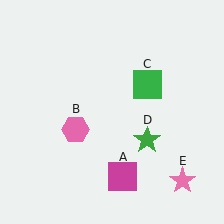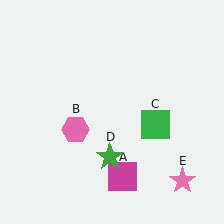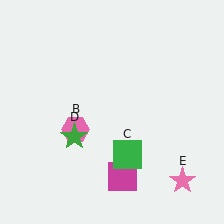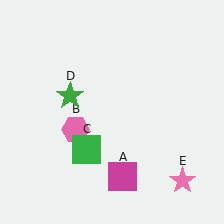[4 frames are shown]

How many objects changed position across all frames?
2 objects changed position: green square (object C), green star (object D).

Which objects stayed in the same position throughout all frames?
Magenta square (object A) and pink hexagon (object B) and pink star (object E) remained stationary.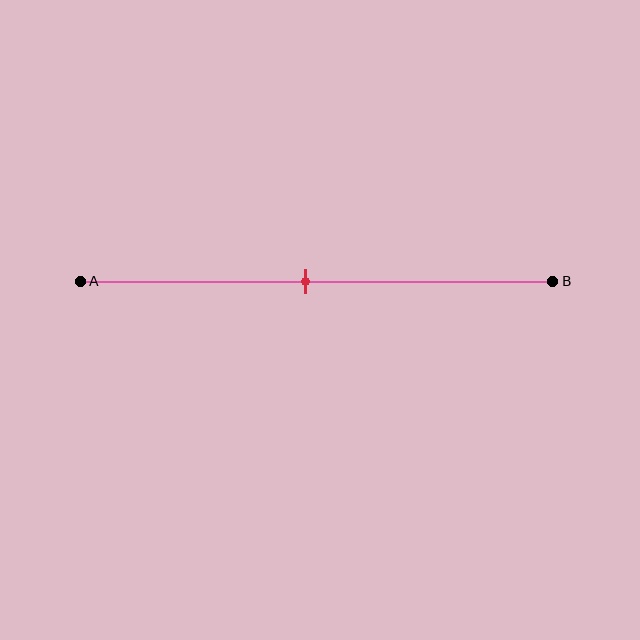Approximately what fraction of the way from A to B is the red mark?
The red mark is approximately 50% of the way from A to B.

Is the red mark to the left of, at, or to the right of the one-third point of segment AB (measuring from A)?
The red mark is to the right of the one-third point of segment AB.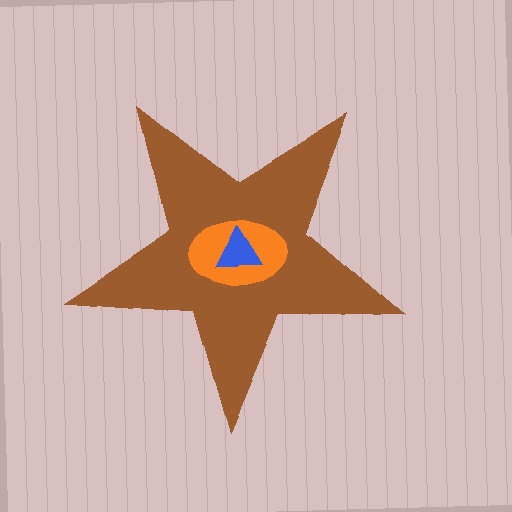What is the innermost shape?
The blue triangle.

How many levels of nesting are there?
3.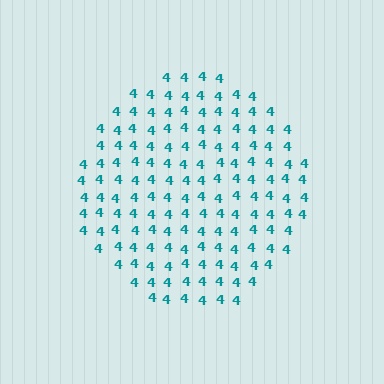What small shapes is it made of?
It is made of small digit 4's.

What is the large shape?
The large shape is a circle.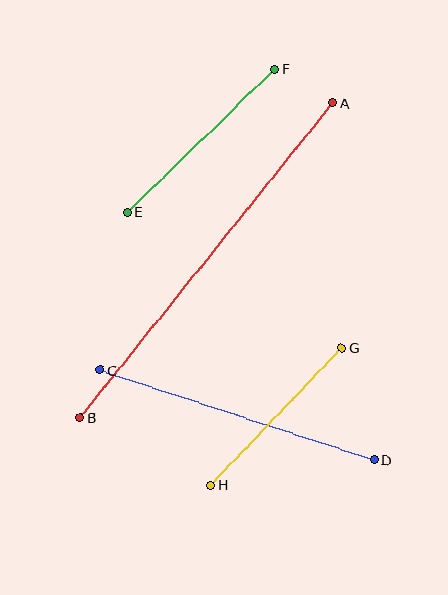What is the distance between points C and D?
The distance is approximately 288 pixels.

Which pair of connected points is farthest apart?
Points A and B are farthest apart.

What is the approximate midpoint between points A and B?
The midpoint is at approximately (206, 260) pixels.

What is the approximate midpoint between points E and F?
The midpoint is at approximately (201, 141) pixels.